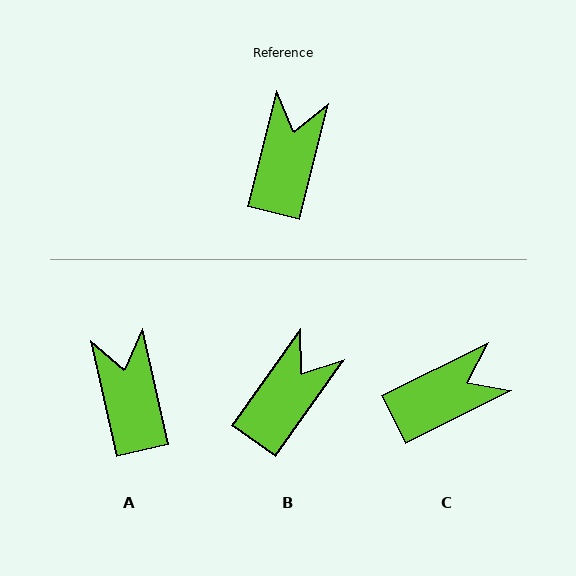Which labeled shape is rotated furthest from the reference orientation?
C, about 49 degrees away.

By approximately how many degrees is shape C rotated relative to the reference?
Approximately 49 degrees clockwise.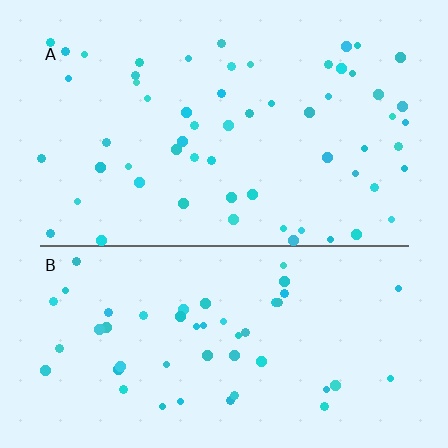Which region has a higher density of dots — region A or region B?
A (the top).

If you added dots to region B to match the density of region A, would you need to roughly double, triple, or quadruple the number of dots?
Approximately double.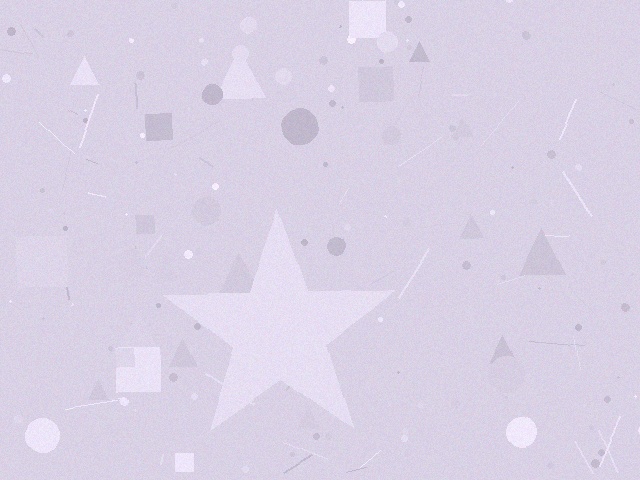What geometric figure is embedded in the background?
A star is embedded in the background.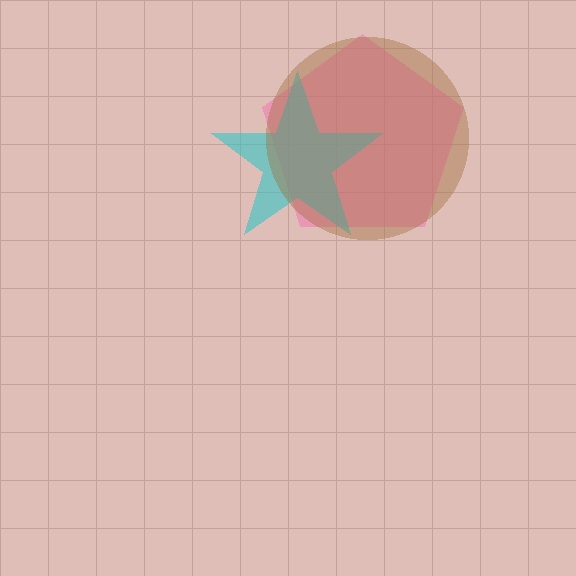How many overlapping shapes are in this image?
There are 3 overlapping shapes in the image.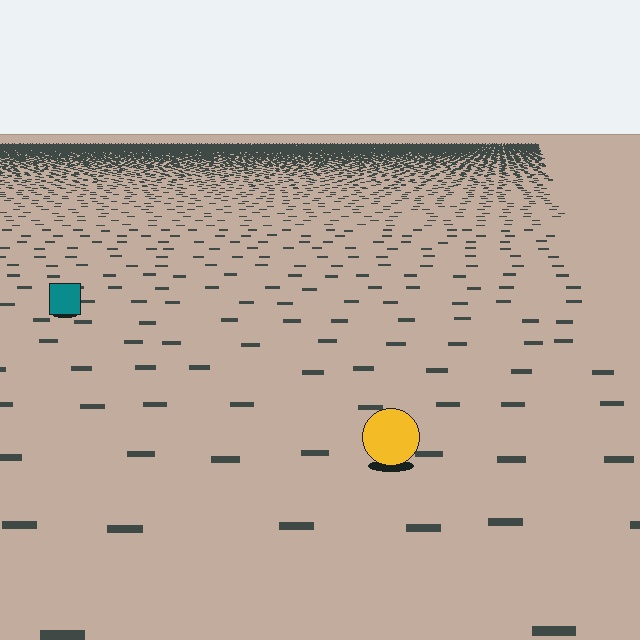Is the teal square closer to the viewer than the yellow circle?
No. The yellow circle is closer — you can tell from the texture gradient: the ground texture is coarser near it.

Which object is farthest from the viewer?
The teal square is farthest from the viewer. It appears smaller and the ground texture around it is denser.